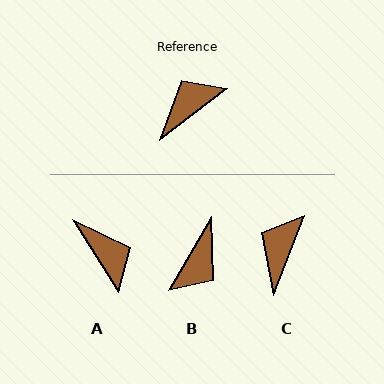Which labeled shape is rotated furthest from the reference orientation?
B, about 158 degrees away.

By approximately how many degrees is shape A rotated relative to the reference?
Approximately 96 degrees clockwise.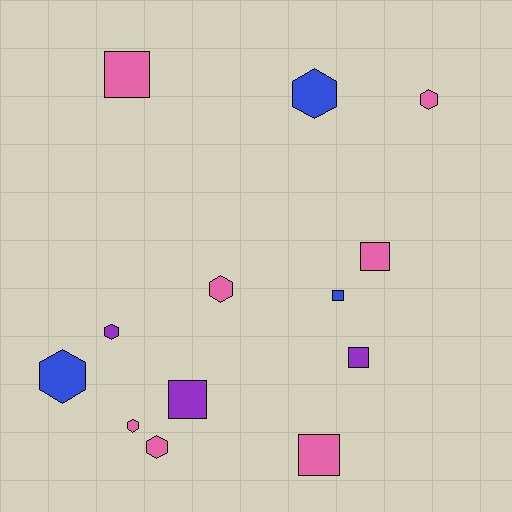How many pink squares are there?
There are 3 pink squares.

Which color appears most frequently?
Pink, with 7 objects.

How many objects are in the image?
There are 13 objects.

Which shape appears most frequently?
Hexagon, with 7 objects.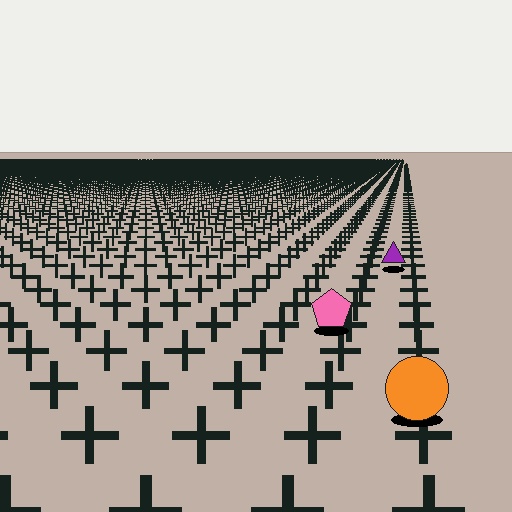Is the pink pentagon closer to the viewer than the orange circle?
No. The orange circle is closer — you can tell from the texture gradient: the ground texture is coarser near it.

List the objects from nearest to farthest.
From nearest to farthest: the orange circle, the pink pentagon, the purple triangle.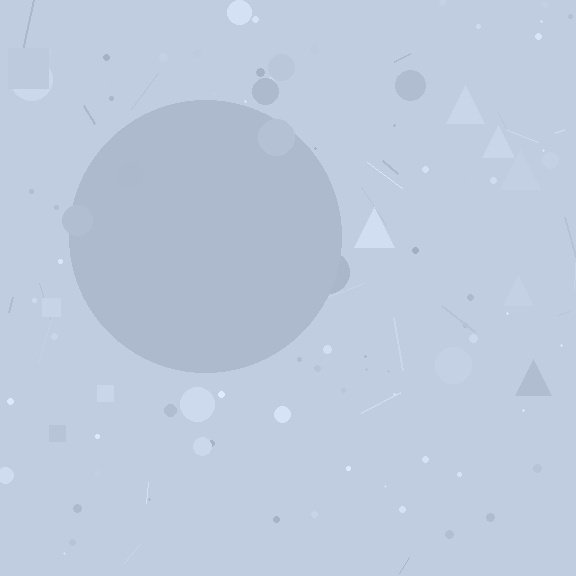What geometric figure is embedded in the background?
A circle is embedded in the background.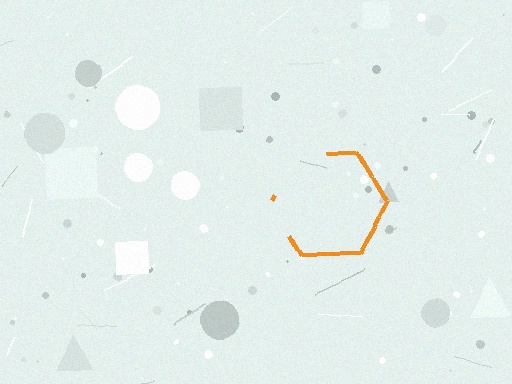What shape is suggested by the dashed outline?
The dashed outline suggests a hexagon.